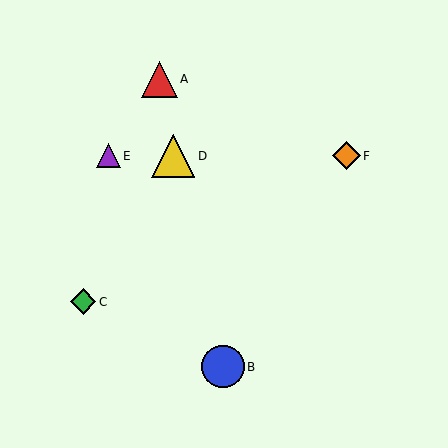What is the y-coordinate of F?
Object F is at y≈156.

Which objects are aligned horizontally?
Objects D, E, F are aligned horizontally.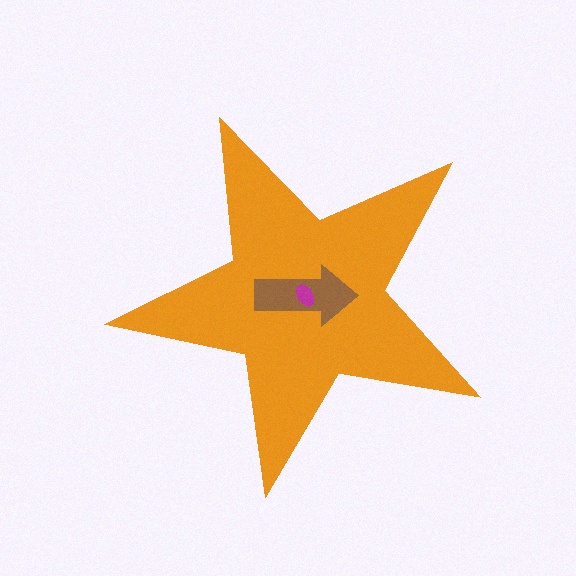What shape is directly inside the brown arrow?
The magenta ellipse.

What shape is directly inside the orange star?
The brown arrow.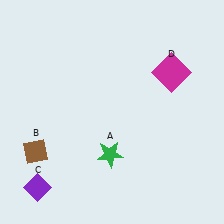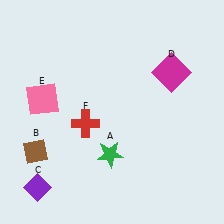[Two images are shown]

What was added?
A pink square (E), a red cross (F) were added in Image 2.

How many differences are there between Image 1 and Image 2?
There are 2 differences between the two images.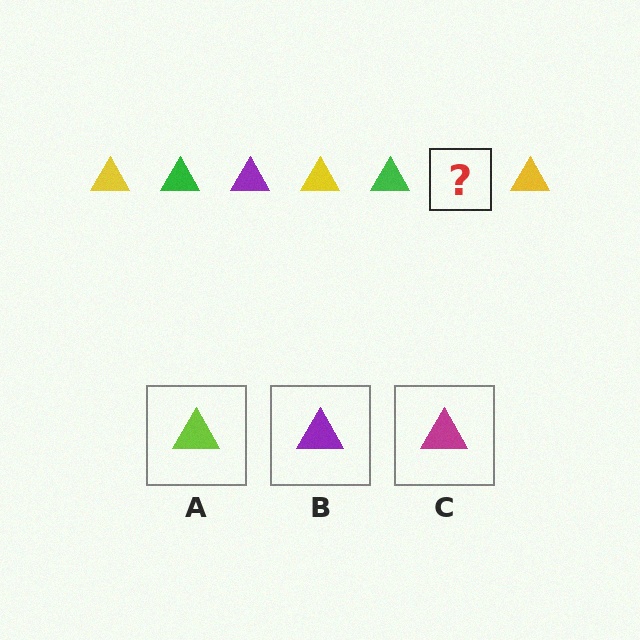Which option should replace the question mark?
Option B.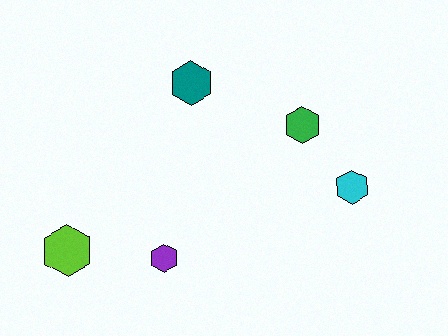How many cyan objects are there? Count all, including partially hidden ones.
There is 1 cyan object.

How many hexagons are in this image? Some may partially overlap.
There are 5 hexagons.